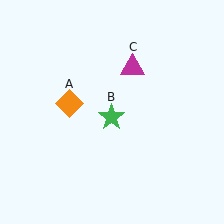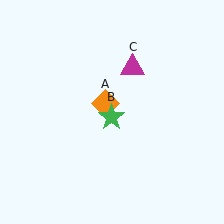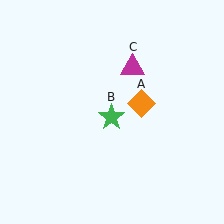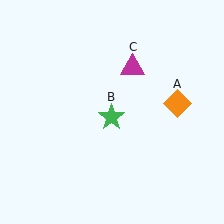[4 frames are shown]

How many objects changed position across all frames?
1 object changed position: orange diamond (object A).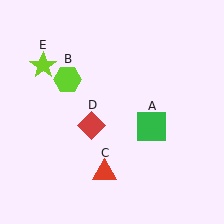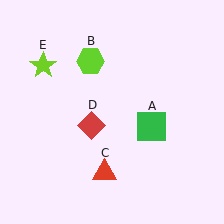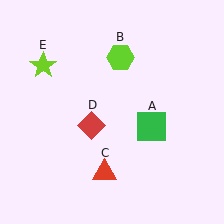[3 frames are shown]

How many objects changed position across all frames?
1 object changed position: lime hexagon (object B).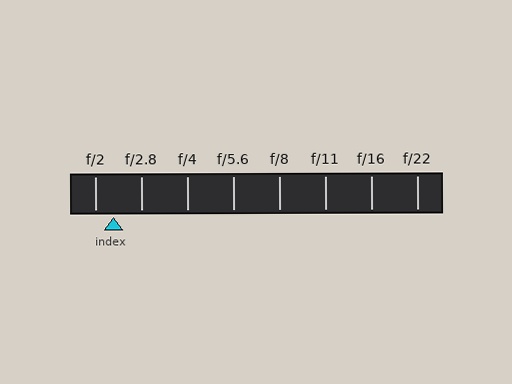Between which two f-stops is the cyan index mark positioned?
The index mark is between f/2 and f/2.8.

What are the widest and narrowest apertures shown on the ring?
The widest aperture shown is f/2 and the narrowest is f/22.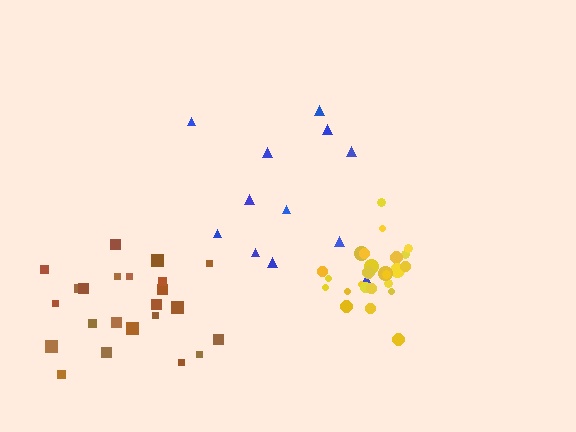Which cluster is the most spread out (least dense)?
Blue.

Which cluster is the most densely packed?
Yellow.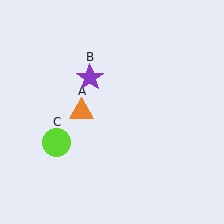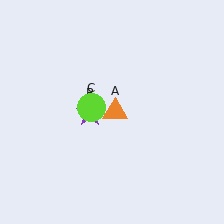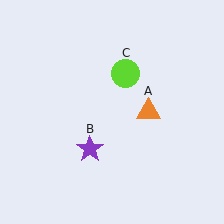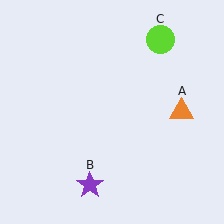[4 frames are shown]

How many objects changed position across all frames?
3 objects changed position: orange triangle (object A), purple star (object B), lime circle (object C).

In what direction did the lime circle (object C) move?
The lime circle (object C) moved up and to the right.